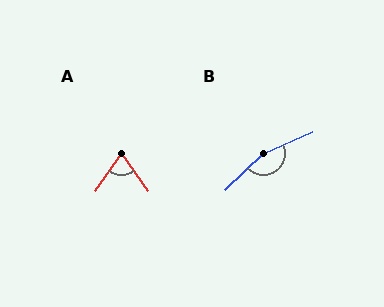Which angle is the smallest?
A, at approximately 70 degrees.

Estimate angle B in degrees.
Approximately 160 degrees.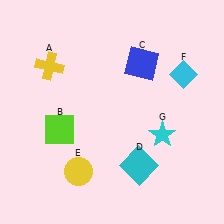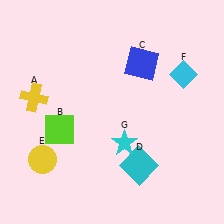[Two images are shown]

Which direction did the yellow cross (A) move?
The yellow cross (A) moved down.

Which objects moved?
The objects that moved are: the yellow cross (A), the yellow circle (E), the cyan star (G).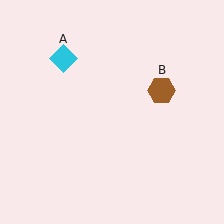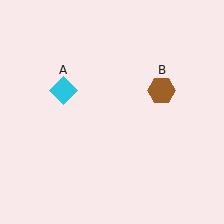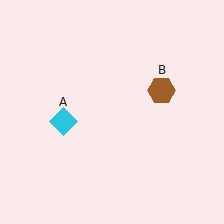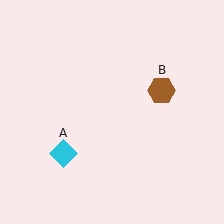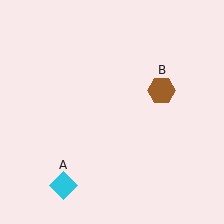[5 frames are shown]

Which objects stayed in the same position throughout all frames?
Brown hexagon (object B) remained stationary.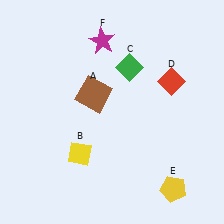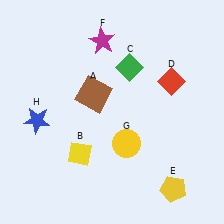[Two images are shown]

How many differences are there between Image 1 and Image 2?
There are 2 differences between the two images.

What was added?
A yellow circle (G), a blue star (H) were added in Image 2.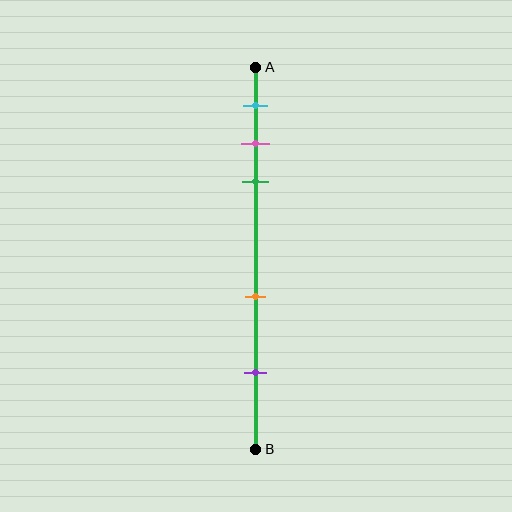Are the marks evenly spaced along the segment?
No, the marks are not evenly spaced.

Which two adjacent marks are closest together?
The pink and green marks are the closest adjacent pair.